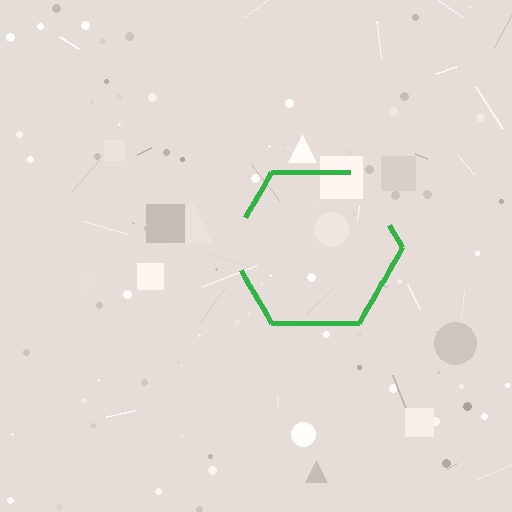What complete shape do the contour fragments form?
The contour fragments form a hexagon.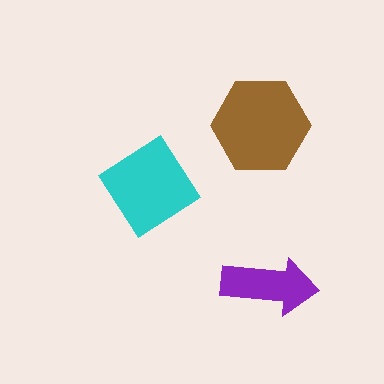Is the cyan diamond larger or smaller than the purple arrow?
Larger.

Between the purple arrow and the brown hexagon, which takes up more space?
The brown hexagon.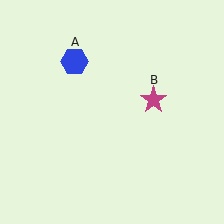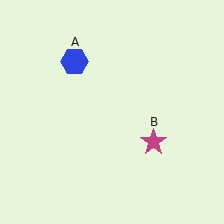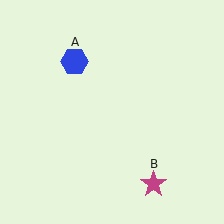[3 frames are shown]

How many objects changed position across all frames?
1 object changed position: magenta star (object B).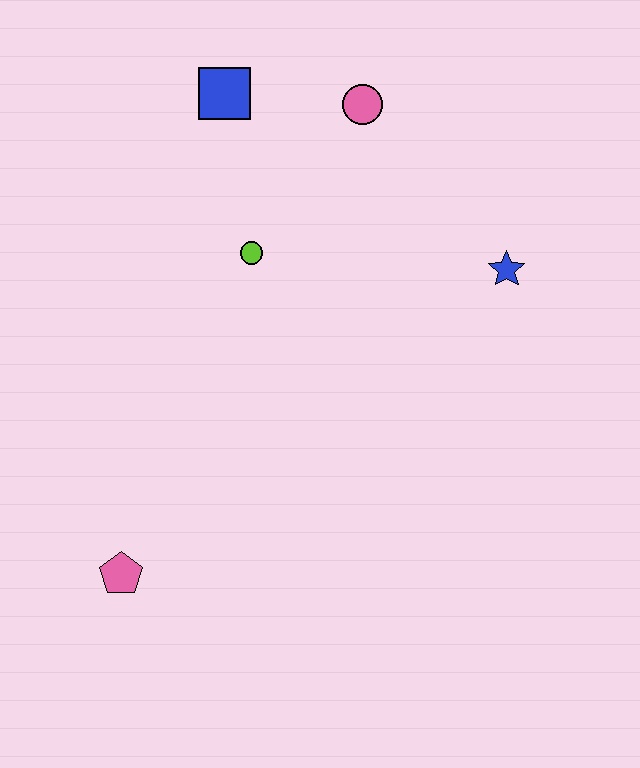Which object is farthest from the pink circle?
The pink pentagon is farthest from the pink circle.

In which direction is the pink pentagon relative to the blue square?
The pink pentagon is below the blue square.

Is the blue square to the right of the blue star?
No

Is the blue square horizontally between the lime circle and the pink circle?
No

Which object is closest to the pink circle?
The blue square is closest to the pink circle.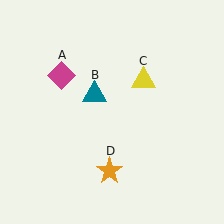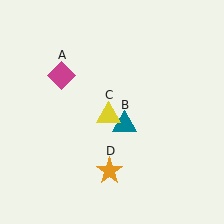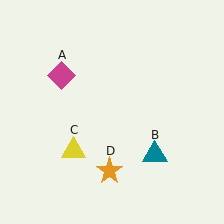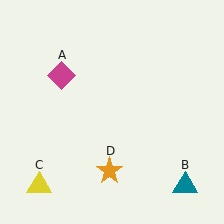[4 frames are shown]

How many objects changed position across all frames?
2 objects changed position: teal triangle (object B), yellow triangle (object C).